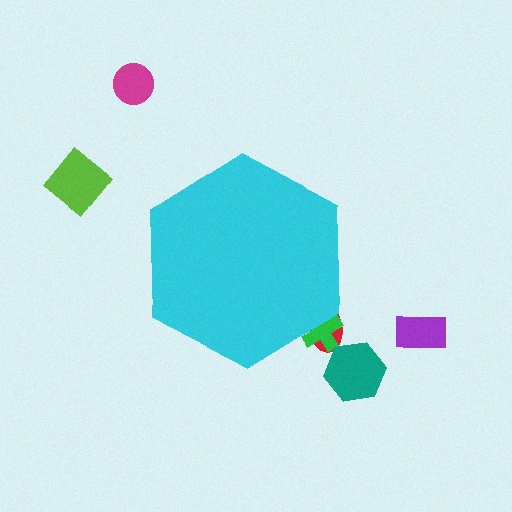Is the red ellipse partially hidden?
Yes, the red ellipse is partially hidden behind the cyan hexagon.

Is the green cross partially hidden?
Yes, the green cross is partially hidden behind the cyan hexagon.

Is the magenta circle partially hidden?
No, the magenta circle is fully visible.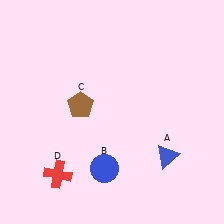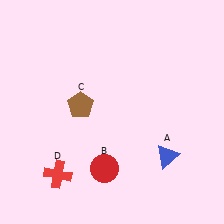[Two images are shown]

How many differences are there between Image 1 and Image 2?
There is 1 difference between the two images.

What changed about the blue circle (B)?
In Image 1, B is blue. In Image 2, it changed to red.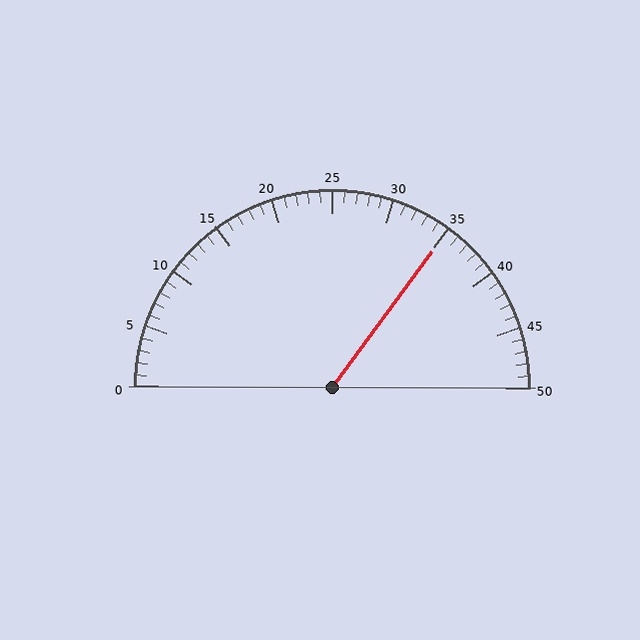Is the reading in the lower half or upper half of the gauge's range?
The reading is in the upper half of the range (0 to 50).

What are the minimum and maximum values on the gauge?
The gauge ranges from 0 to 50.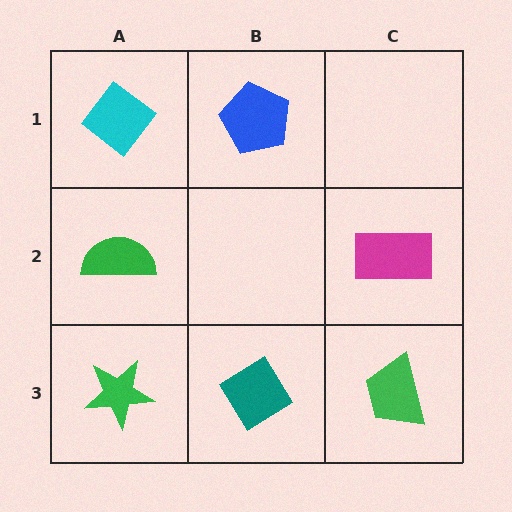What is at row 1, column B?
A blue pentagon.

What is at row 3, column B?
A teal diamond.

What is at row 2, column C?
A magenta rectangle.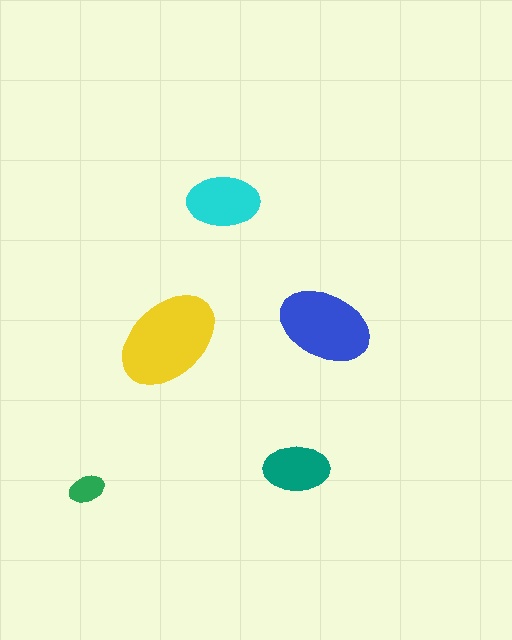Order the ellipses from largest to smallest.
the yellow one, the blue one, the cyan one, the teal one, the green one.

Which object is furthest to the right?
The blue ellipse is rightmost.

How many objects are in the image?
There are 5 objects in the image.